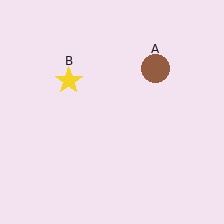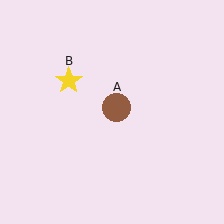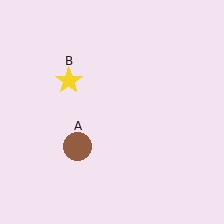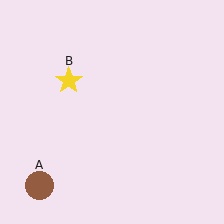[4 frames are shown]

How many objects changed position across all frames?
1 object changed position: brown circle (object A).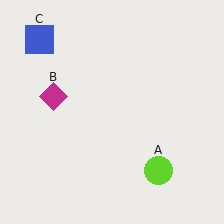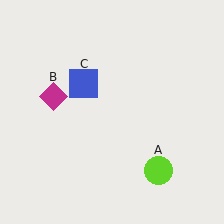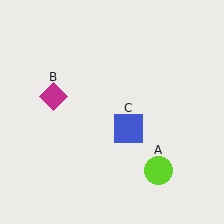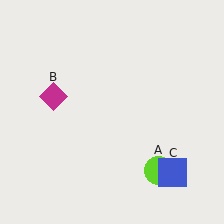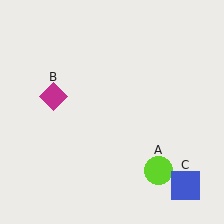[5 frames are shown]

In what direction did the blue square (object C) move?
The blue square (object C) moved down and to the right.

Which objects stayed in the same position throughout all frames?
Lime circle (object A) and magenta diamond (object B) remained stationary.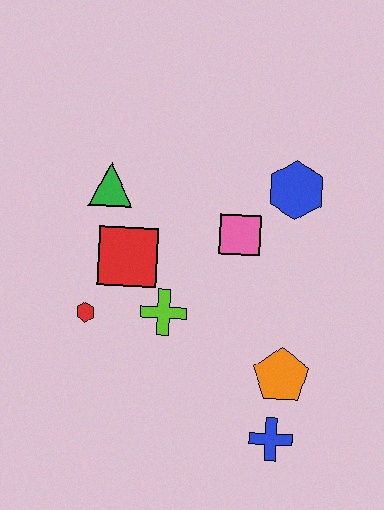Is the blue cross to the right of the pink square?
Yes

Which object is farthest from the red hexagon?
The blue hexagon is farthest from the red hexagon.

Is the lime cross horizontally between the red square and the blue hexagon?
Yes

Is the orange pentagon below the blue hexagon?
Yes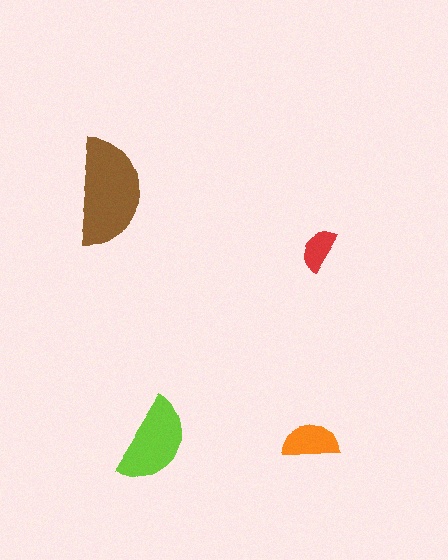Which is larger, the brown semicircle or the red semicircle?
The brown one.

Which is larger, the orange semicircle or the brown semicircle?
The brown one.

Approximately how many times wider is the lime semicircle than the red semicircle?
About 2 times wider.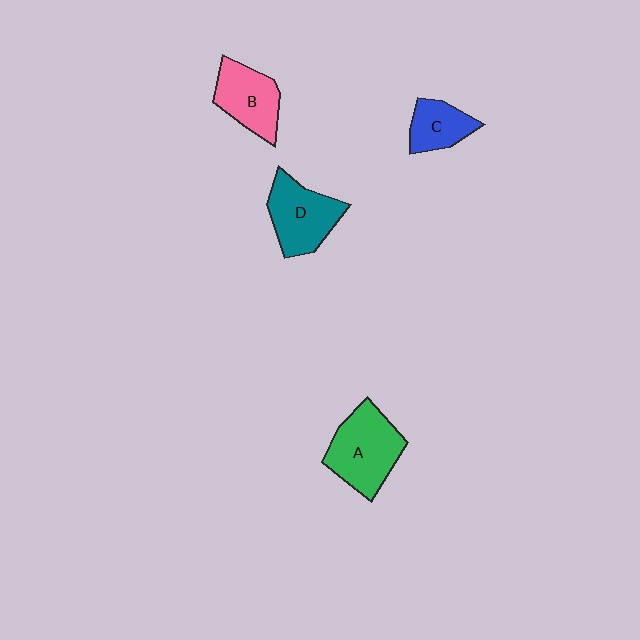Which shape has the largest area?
Shape A (green).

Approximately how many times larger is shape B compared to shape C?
Approximately 1.4 times.